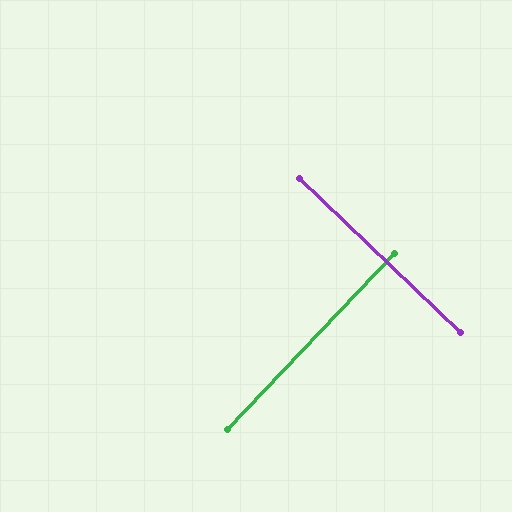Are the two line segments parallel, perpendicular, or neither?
Perpendicular — they meet at approximately 90°.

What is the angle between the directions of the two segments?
Approximately 90 degrees.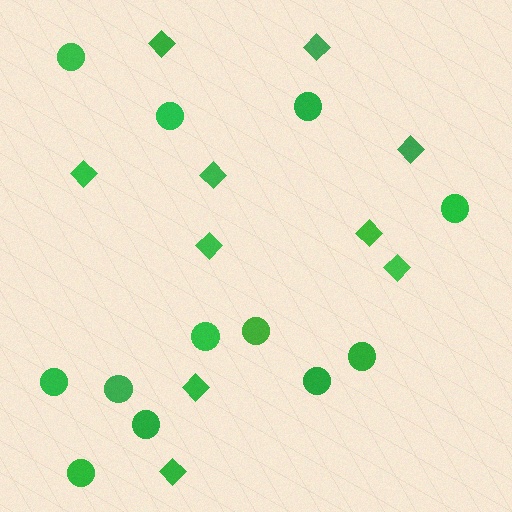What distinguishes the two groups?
There are 2 groups: one group of circles (12) and one group of diamonds (10).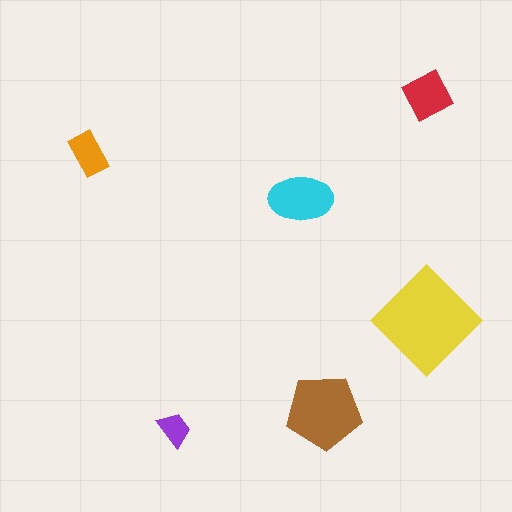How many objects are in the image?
There are 6 objects in the image.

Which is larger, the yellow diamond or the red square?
The yellow diamond.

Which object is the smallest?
The purple trapezoid.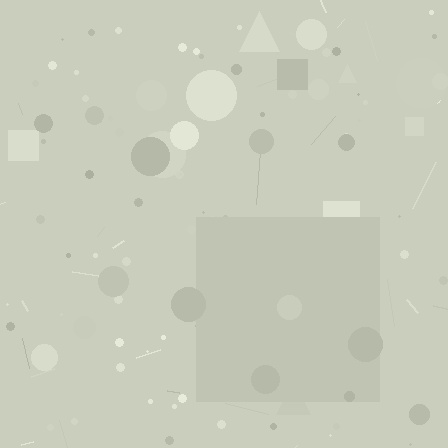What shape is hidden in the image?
A square is hidden in the image.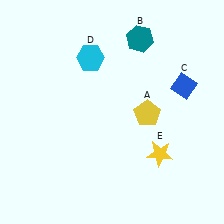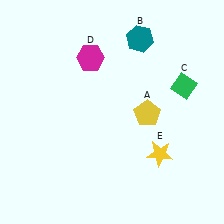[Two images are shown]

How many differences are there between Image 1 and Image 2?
There are 2 differences between the two images.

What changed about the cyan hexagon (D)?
In Image 1, D is cyan. In Image 2, it changed to magenta.